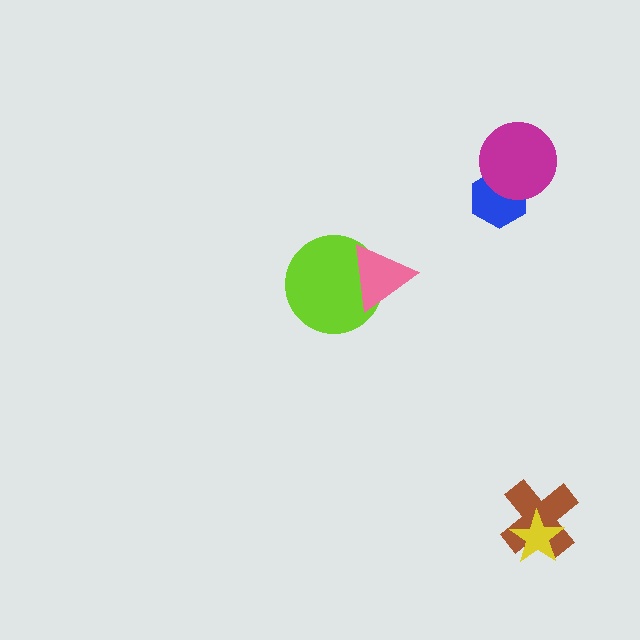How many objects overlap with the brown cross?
1 object overlaps with the brown cross.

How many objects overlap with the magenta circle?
1 object overlaps with the magenta circle.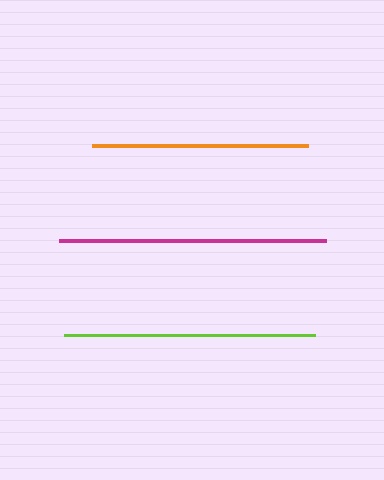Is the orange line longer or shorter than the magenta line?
The magenta line is longer than the orange line.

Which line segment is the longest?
The magenta line is the longest at approximately 268 pixels.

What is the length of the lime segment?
The lime segment is approximately 251 pixels long.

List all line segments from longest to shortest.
From longest to shortest: magenta, lime, orange.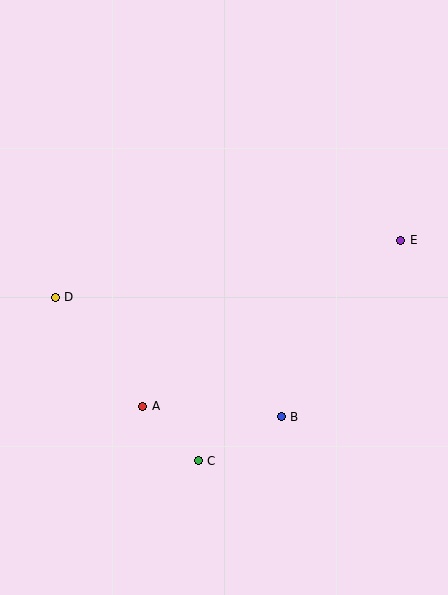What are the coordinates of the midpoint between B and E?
The midpoint between B and E is at (341, 329).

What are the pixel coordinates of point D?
Point D is at (55, 297).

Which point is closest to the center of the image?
Point B at (281, 417) is closest to the center.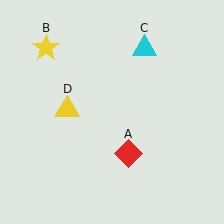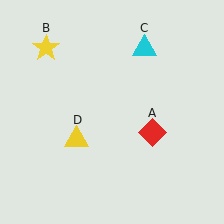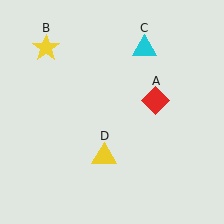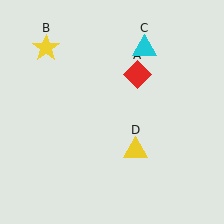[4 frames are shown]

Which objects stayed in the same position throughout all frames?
Yellow star (object B) and cyan triangle (object C) remained stationary.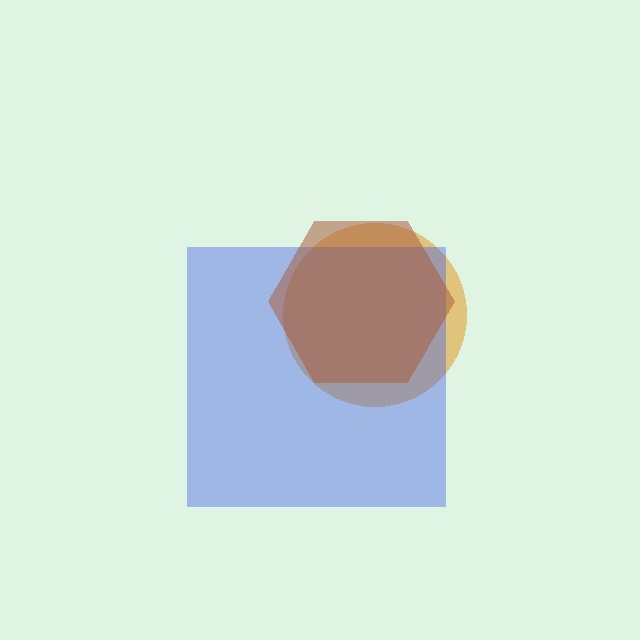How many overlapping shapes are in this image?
There are 3 overlapping shapes in the image.